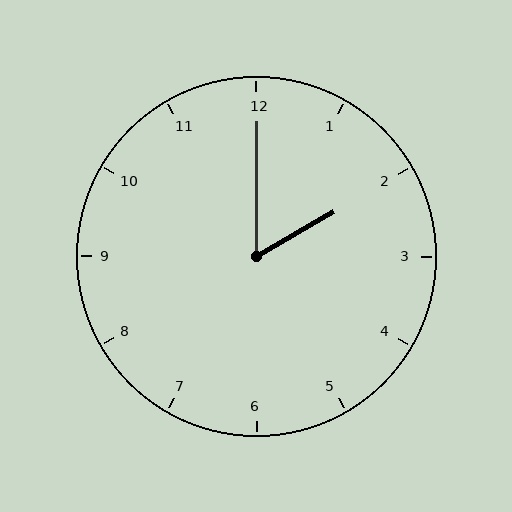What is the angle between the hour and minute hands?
Approximately 60 degrees.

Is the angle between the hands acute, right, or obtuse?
It is acute.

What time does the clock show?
2:00.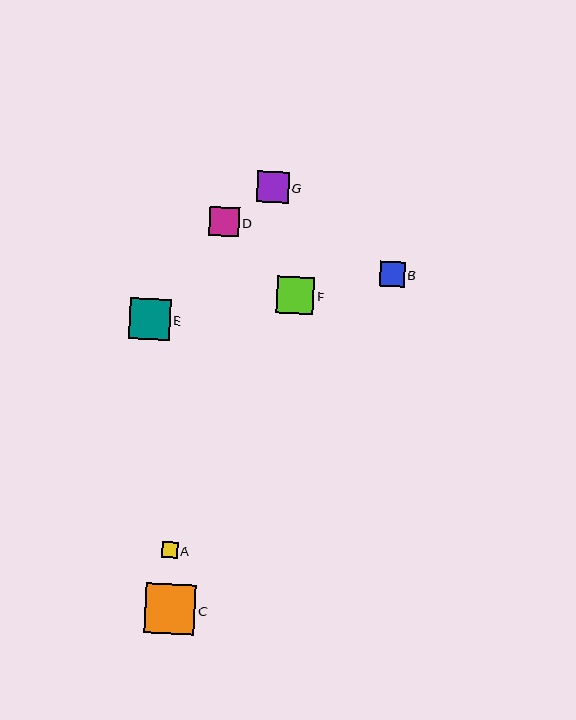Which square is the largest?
Square C is the largest with a size of approximately 50 pixels.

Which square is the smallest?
Square A is the smallest with a size of approximately 15 pixels.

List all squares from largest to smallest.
From largest to smallest: C, E, F, G, D, B, A.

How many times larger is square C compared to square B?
Square C is approximately 2.0 times the size of square B.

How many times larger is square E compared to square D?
Square E is approximately 1.4 times the size of square D.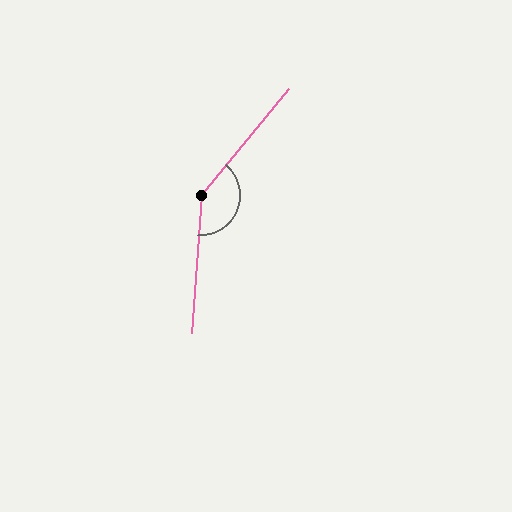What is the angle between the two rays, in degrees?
Approximately 144 degrees.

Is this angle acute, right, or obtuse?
It is obtuse.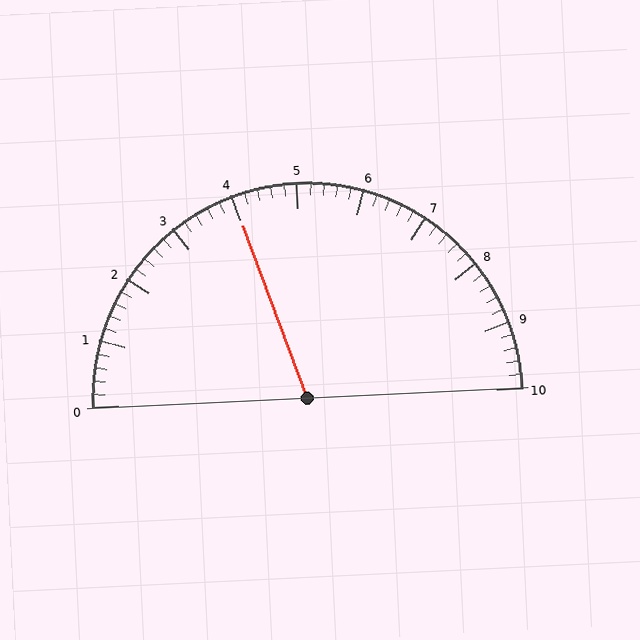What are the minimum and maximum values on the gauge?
The gauge ranges from 0 to 10.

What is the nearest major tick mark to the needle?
The nearest major tick mark is 4.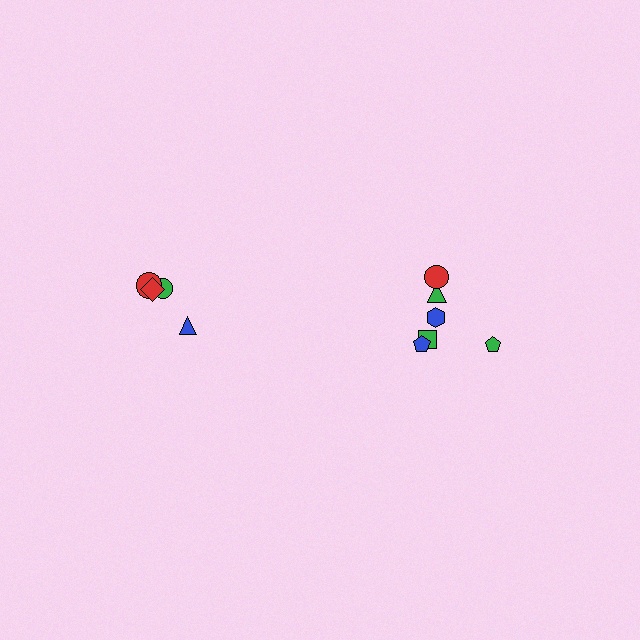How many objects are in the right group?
There are 6 objects.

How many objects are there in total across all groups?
There are 10 objects.